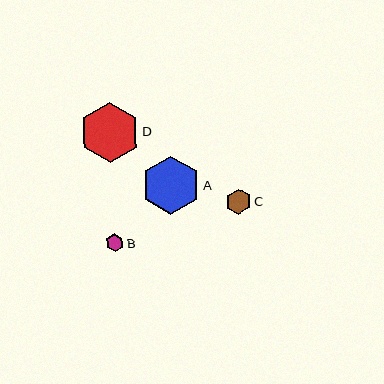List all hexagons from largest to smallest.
From largest to smallest: D, A, C, B.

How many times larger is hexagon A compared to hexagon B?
Hexagon A is approximately 3.2 times the size of hexagon B.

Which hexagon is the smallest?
Hexagon B is the smallest with a size of approximately 18 pixels.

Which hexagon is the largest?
Hexagon D is the largest with a size of approximately 60 pixels.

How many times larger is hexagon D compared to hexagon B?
Hexagon D is approximately 3.3 times the size of hexagon B.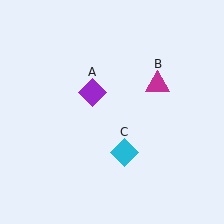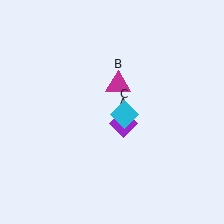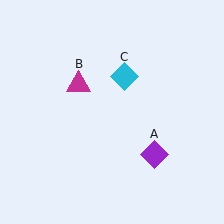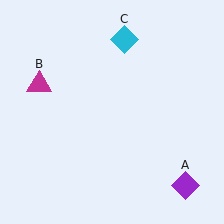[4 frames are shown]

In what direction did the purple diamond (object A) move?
The purple diamond (object A) moved down and to the right.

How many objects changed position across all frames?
3 objects changed position: purple diamond (object A), magenta triangle (object B), cyan diamond (object C).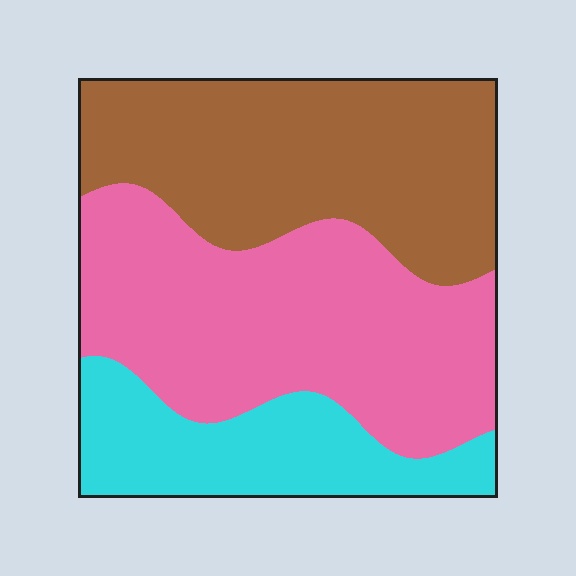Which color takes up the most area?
Pink, at roughly 40%.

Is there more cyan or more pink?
Pink.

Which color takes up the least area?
Cyan, at roughly 20%.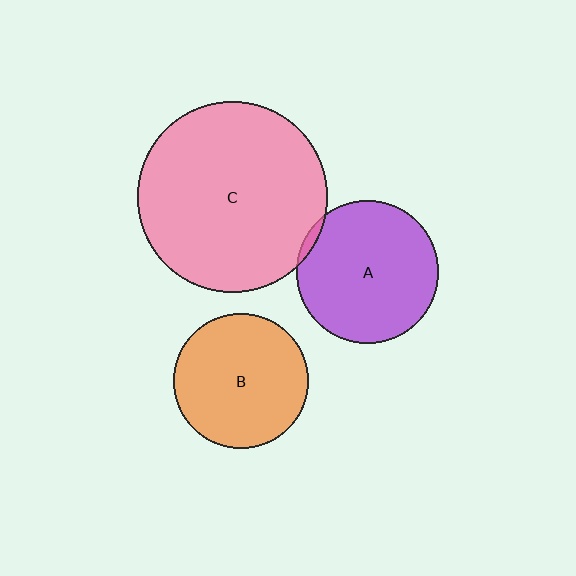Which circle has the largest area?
Circle C (pink).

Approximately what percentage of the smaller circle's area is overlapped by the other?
Approximately 5%.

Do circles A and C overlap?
Yes.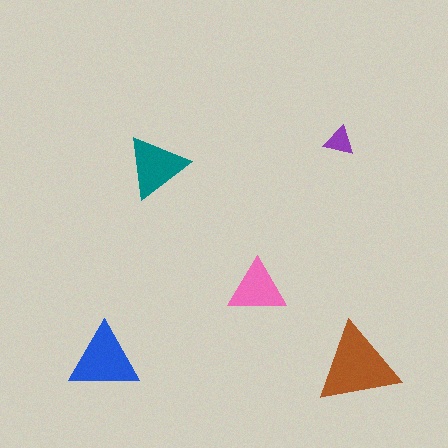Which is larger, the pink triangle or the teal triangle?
The teal one.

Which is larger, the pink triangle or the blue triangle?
The blue one.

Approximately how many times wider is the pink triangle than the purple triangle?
About 2 times wider.